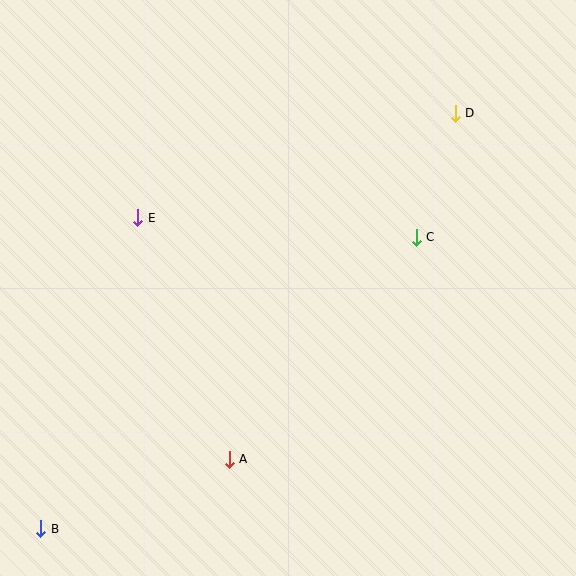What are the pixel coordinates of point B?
Point B is at (41, 529).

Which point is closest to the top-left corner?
Point E is closest to the top-left corner.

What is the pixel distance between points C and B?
The distance between C and B is 475 pixels.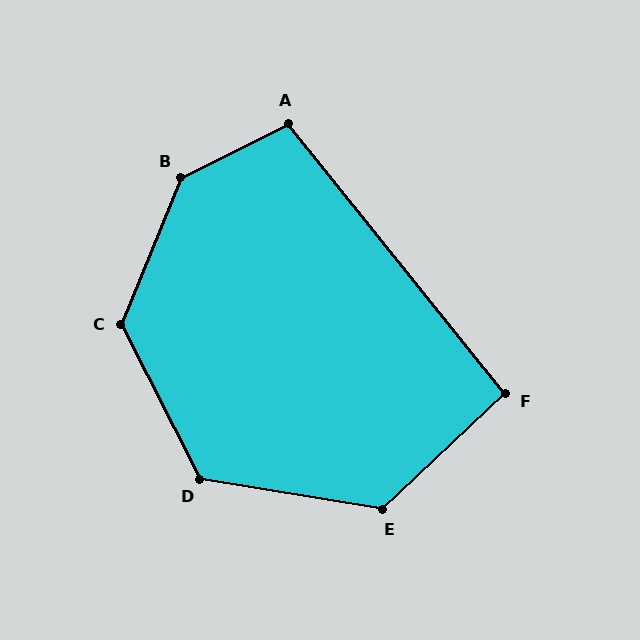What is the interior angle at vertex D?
Approximately 126 degrees (obtuse).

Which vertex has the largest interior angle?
B, at approximately 139 degrees.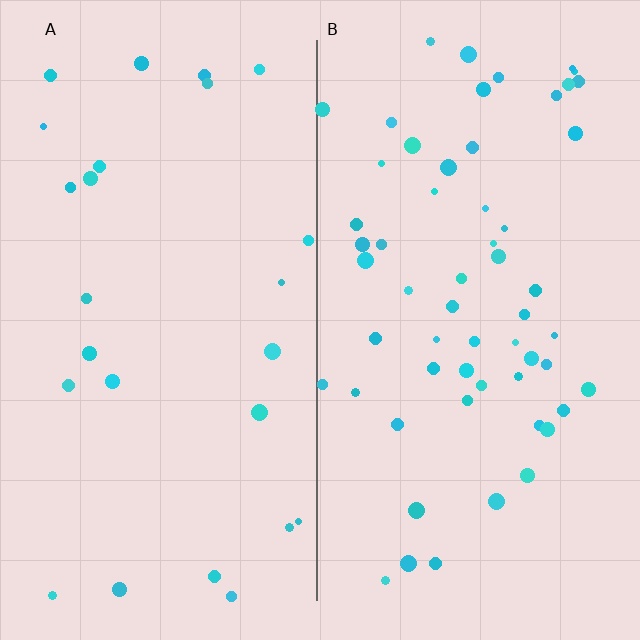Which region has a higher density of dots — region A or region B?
B (the right).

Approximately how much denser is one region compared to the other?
Approximately 2.3× — region B over region A.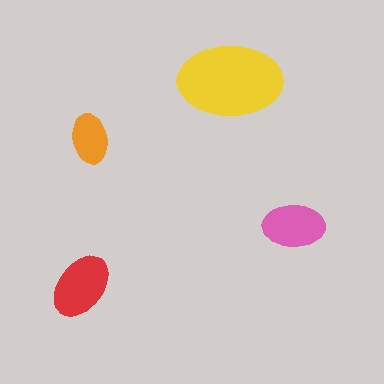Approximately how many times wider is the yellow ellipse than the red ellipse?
About 1.5 times wider.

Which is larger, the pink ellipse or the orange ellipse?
The pink one.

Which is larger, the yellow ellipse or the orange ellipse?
The yellow one.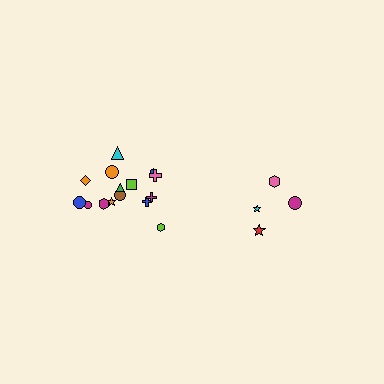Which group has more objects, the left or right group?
The left group.